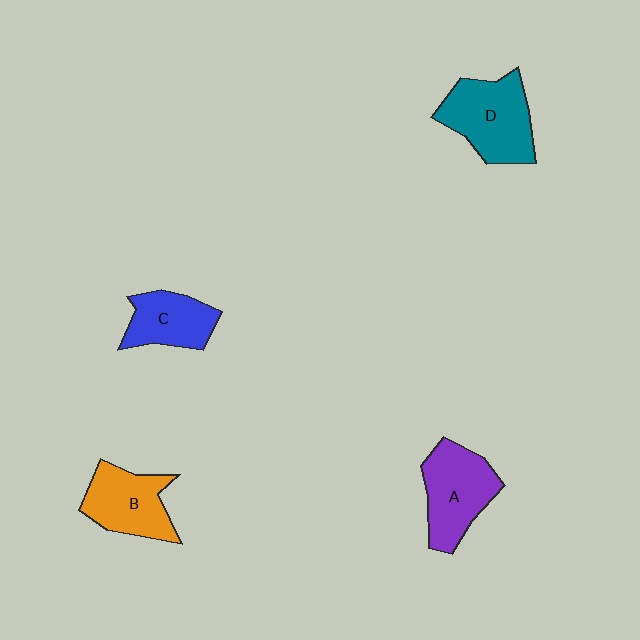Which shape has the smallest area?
Shape C (blue).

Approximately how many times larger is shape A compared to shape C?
Approximately 1.3 times.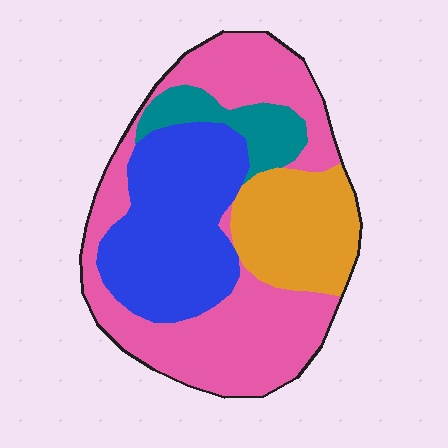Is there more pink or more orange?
Pink.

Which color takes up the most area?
Pink, at roughly 45%.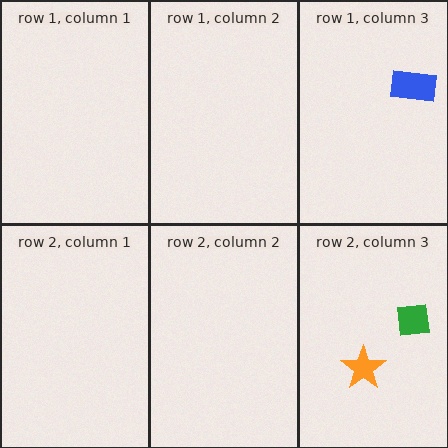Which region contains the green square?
The row 2, column 3 region.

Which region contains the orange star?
The row 2, column 3 region.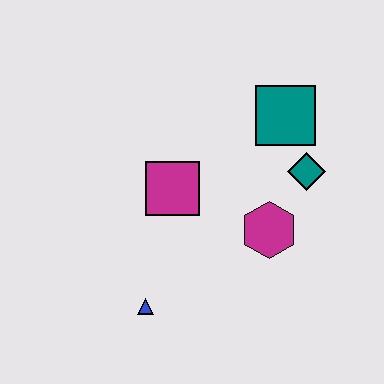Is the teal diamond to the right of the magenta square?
Yes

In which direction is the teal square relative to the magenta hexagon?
The teal square is above the magenta hexagon.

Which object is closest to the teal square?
The teal diamond is closest to the teal square.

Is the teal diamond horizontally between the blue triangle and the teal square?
No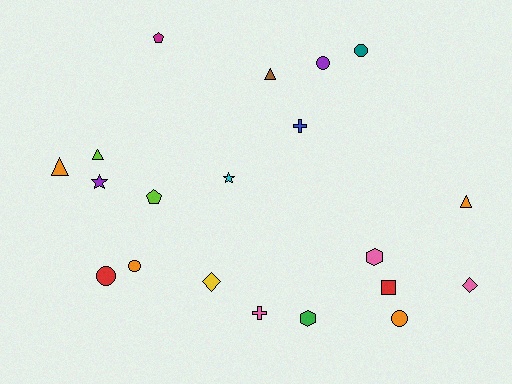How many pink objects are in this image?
There are 3 pink objects.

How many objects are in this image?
There are 20 objects.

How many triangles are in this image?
There are 4 triangles.